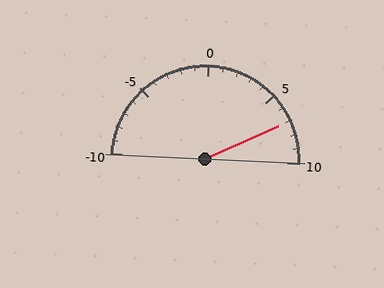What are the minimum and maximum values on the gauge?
The gauge ranges from -10 to 10.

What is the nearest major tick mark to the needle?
The nearest major tick mark is 5.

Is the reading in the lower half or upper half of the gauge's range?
The reading is in the upper half of the range (-10 to 10).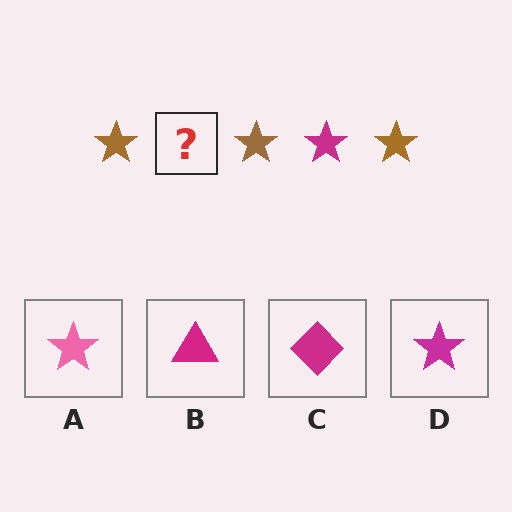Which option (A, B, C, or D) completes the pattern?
D.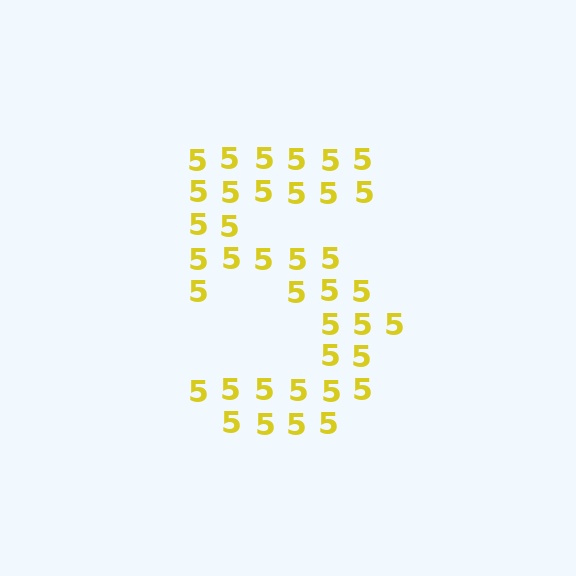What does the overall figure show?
The overall figure shows the digit 5.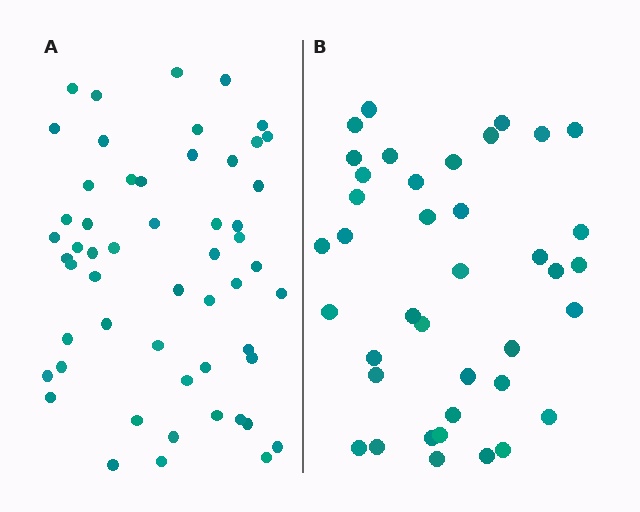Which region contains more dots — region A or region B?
Region A (the left region) has more dots.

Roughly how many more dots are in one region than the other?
Region A has approximately 15 more dots than region B.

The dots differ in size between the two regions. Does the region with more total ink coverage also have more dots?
No. Region B has more total ink coverage because its dots are larger, but region A actually contains more individual dots. Total area can be misleading — the number of items is what matters here.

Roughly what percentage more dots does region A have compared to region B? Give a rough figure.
About 40% more.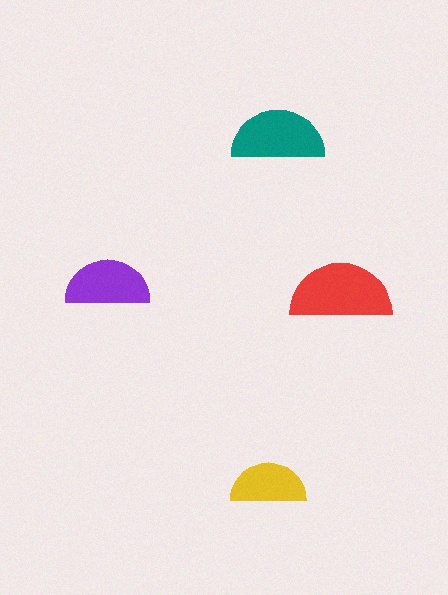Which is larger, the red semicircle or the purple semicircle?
The red one.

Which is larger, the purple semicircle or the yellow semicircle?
The purple one.